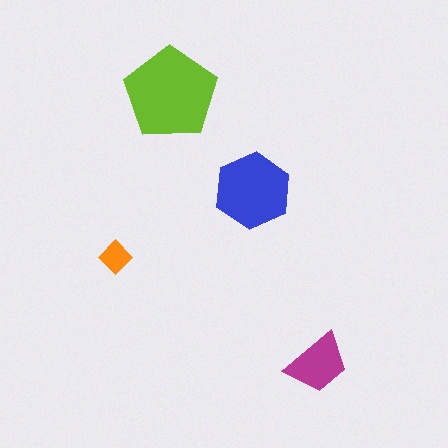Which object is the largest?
The lime pentagon.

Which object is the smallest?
The orange diamond.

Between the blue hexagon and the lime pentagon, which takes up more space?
The lime pentagon.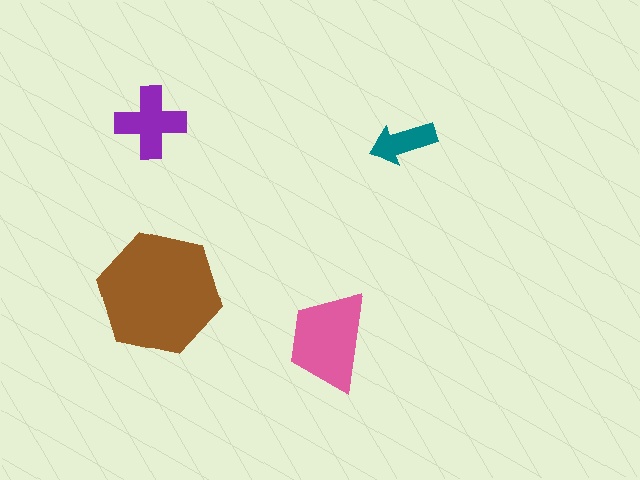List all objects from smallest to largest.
The teal arrow, the purple cross, the pink trapezoid, the brown hexagon.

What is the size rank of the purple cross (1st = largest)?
3rd.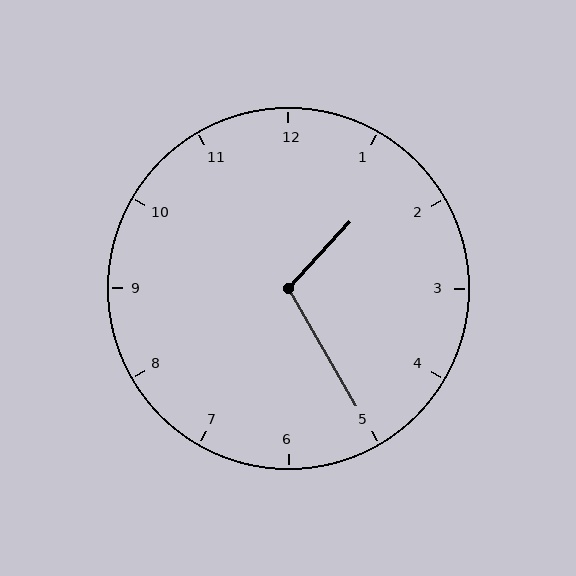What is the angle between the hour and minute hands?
Approximately 108 degrees.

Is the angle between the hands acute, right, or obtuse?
It is obtuse.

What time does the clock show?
1:25.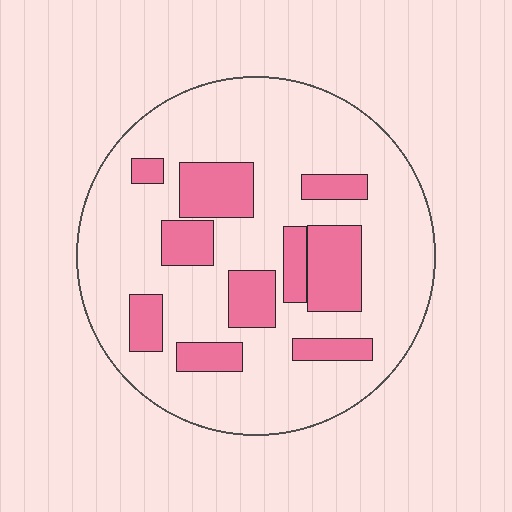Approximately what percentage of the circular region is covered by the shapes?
Approximately 25%.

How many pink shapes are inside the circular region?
10.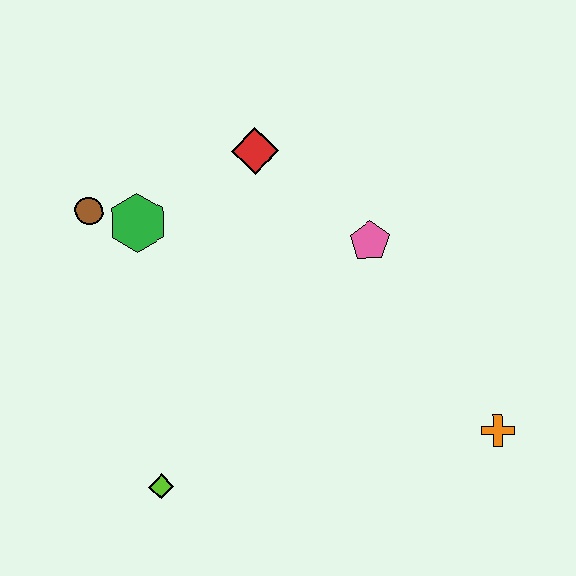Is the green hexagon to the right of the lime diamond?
No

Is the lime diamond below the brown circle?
Yes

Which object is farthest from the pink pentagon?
The lime diamond is farthest from the pink pentagon.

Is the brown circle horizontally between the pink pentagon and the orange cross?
No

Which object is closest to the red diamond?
The green hexagon is closest to the red diamond.